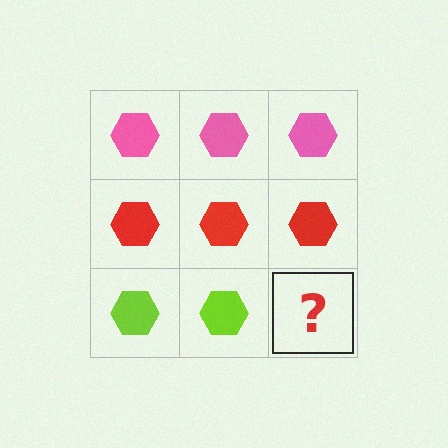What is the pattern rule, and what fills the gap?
The rule is that each row has a consistent color. The gap should be filled with a lime hexagon.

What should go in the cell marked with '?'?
The missing cell should contain a lime hexagon.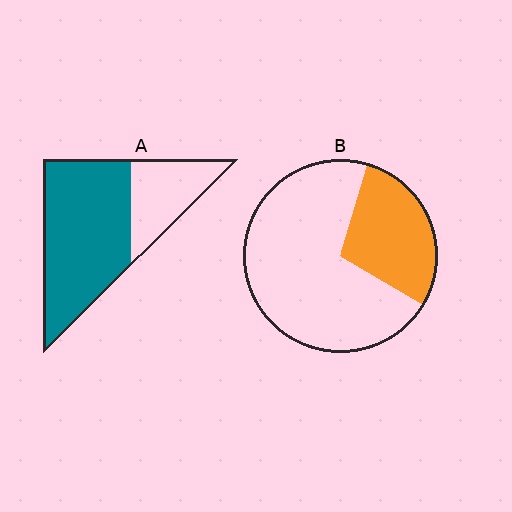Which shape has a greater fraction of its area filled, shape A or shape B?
Shape A.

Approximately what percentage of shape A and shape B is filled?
A is approximately 70% and B is approximately 30%.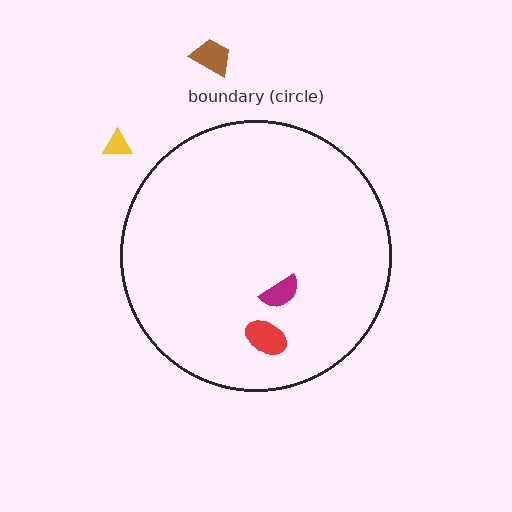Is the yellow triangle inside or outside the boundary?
Outside.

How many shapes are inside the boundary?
2 inside, 2 outside.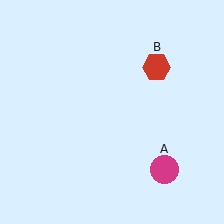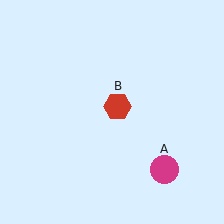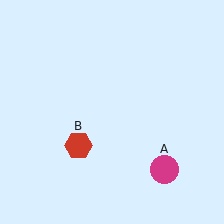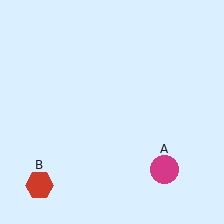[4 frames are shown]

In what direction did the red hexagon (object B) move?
The red hexagon (object B) moved down and to the left.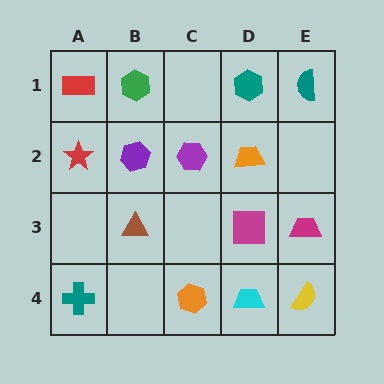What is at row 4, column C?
An orange hexagon.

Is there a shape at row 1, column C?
No, that cell is empty.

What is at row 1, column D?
A teal hexagon.